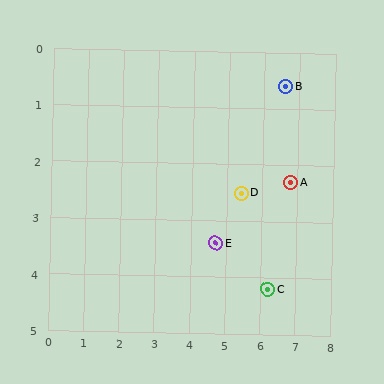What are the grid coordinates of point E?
Point E is at approximately (4.7, 3.4).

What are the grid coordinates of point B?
Point B is at approximately (6.6, 0.6).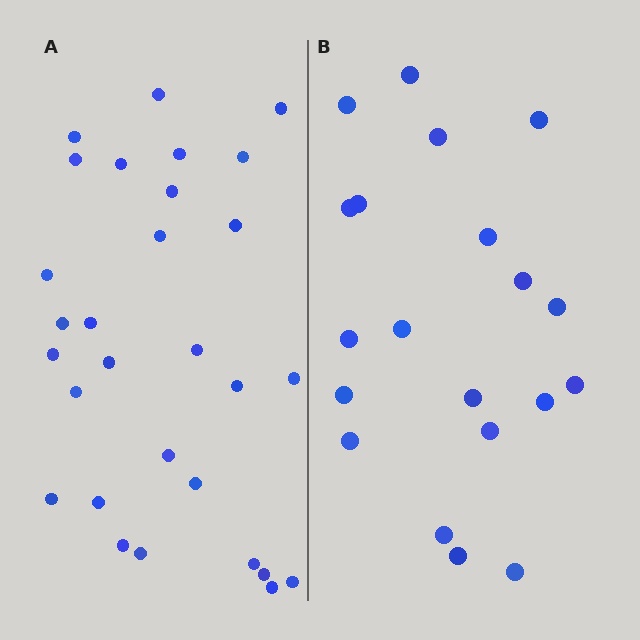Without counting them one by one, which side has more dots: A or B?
Region A (the left region) has more dots.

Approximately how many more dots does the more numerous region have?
Region A has roughly 8 or so more dots than region B.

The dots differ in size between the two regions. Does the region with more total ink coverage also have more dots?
No. Region B has more total ink coverage because its dots are larger, but region A actually contains more individual dots. Total area can be misleading — the number of items is what matters here.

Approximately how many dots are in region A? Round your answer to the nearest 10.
About 30 dots. (The exact count is 29, which rounds to 30.)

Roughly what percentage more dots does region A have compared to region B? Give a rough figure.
About 45% more.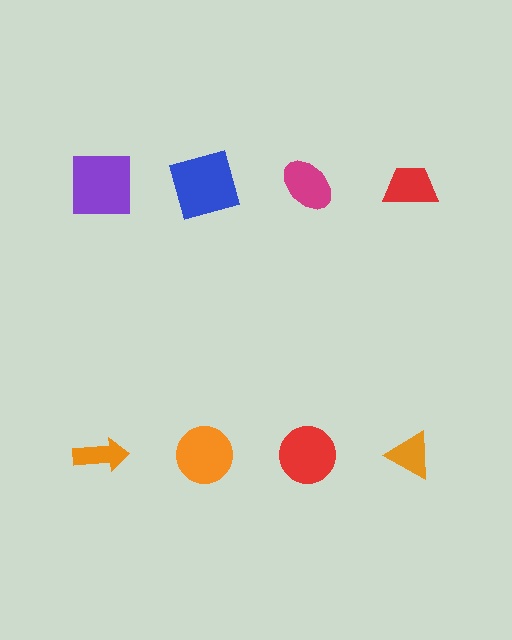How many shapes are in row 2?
4 shapes.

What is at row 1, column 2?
A blue square.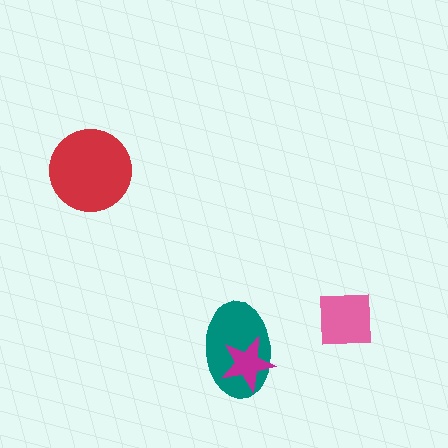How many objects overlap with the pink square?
0 objects overlap with the pink square.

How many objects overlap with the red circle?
0 objects overlap with the red circle.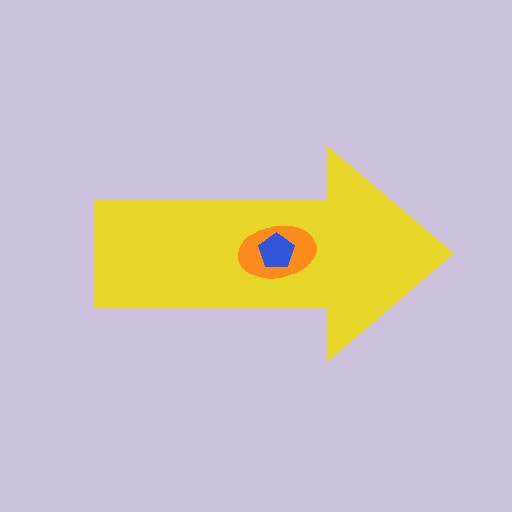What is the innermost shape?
The blue pentagon.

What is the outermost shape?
The yellow arrow.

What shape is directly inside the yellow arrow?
The orange ellipse.